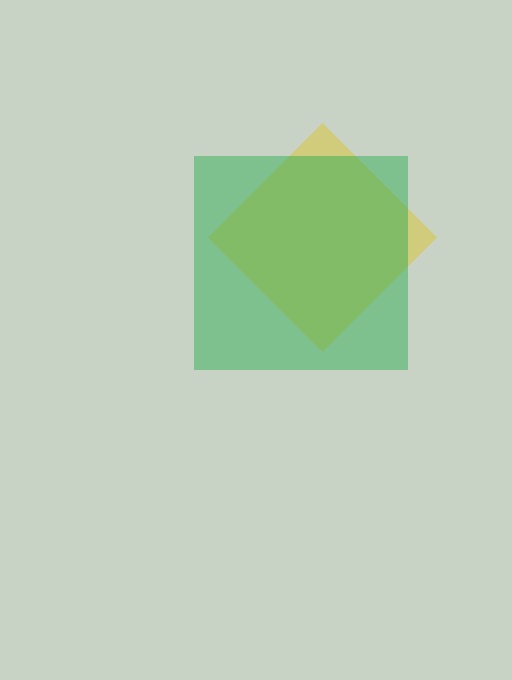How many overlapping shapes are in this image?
There are 2 overlapping shapes in the image.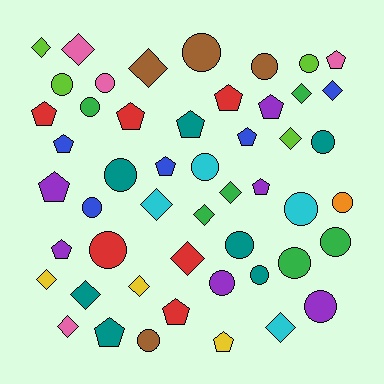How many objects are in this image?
There are 50 objects.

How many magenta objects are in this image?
There are no magenta objects.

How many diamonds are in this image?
There are 15 diamonds.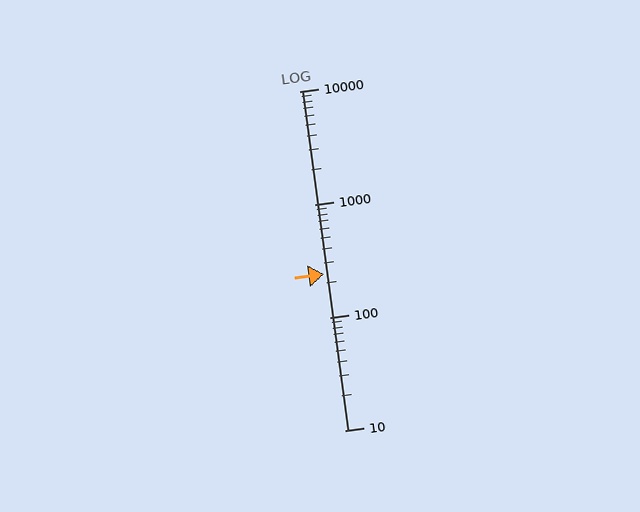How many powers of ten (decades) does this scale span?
The scale spans 3 decades, from 10 to 10000.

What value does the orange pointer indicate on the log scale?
The pointer indicates approximately 240.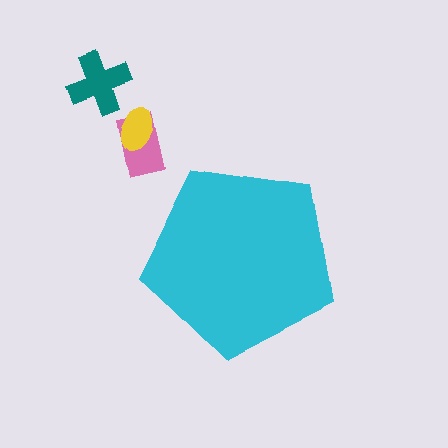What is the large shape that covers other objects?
A cyan pentagon.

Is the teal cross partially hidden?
No, the teal cross is fully visible.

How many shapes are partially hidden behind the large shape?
0 shapes are partially hidden.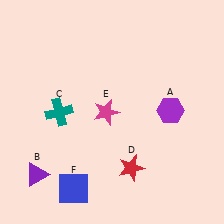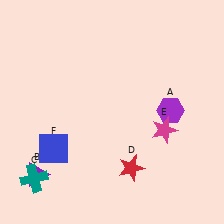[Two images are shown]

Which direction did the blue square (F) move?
The blue square (F) moved up.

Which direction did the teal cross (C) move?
The teal cross (C) moved down.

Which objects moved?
The objects that moved are: the teal cross (C), the magenta star (E), the blue square (F).